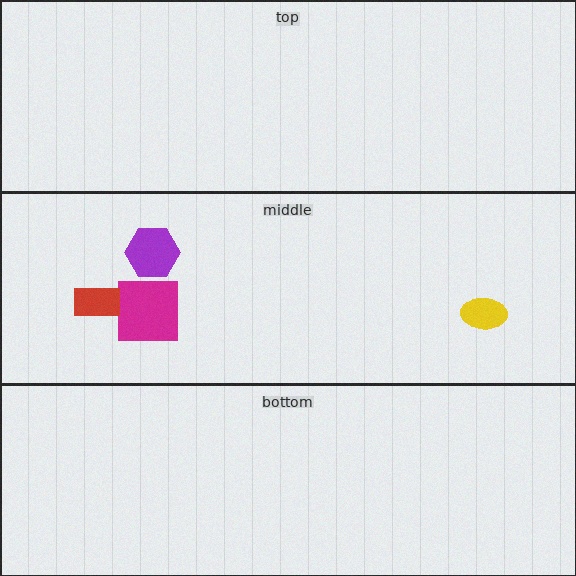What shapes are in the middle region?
The yellow ellipse, the magenta square, the red rectangle, the purple hexagon.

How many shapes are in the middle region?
4.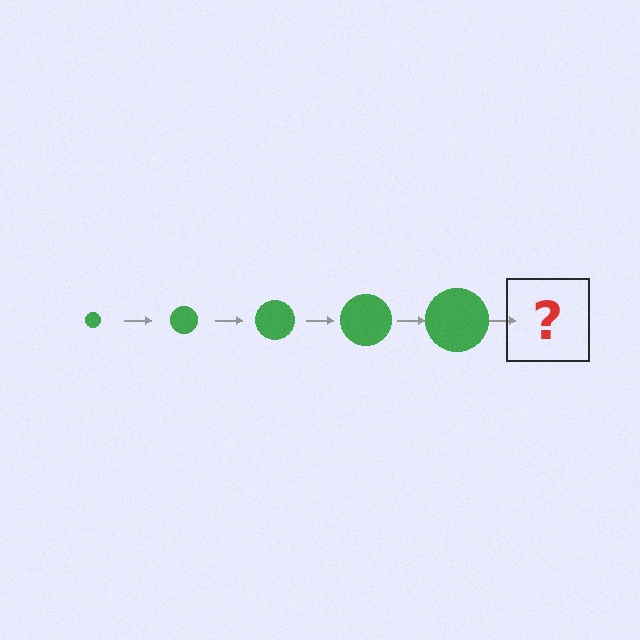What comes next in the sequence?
The next element should be a green circle, larger than the previous one.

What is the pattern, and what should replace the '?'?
The pattern is that the circle gets progressively larger each step. The '?' should be a green circle, larger than the previous one.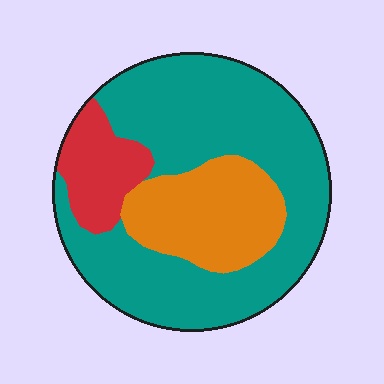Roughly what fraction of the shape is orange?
Orange takes up less than a quarter of the shape.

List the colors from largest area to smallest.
From largest to smallest: teal, orange, red.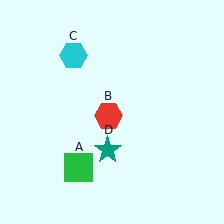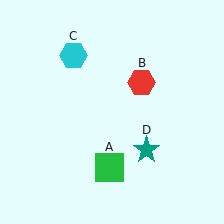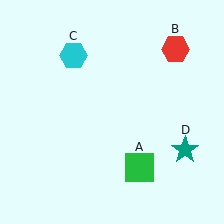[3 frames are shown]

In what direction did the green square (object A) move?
The green square (object A) moved right.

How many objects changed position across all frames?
3 objects changed position: green square (object A), red hexagon (object B), teal star (object D).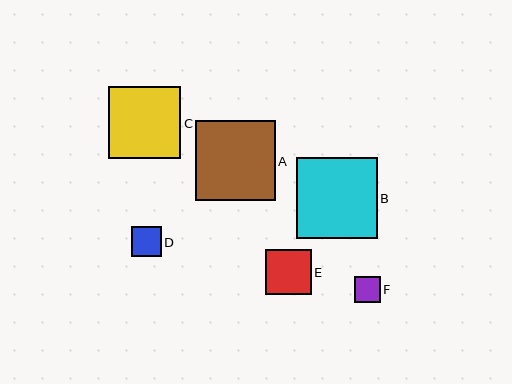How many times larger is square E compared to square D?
Square E is approximately 1.5 times the size of square D.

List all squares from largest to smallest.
From largest to smallest: B, A, C, E, D, F.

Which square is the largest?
Square B is the largest with a size of approximately 81 pixels.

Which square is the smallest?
Square F is the smallest with a size of approximately 26 pixels.